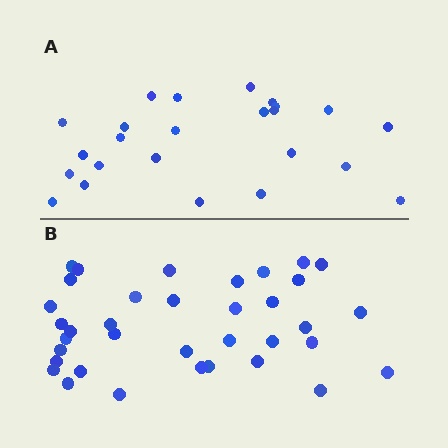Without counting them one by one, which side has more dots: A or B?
Region B (the bottom region) has more dots.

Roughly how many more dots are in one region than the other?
Region B has roughly 12 or so more dots than region A.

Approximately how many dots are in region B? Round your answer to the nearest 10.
About 40 dots. (The exact count is 36, which rounds to 40.)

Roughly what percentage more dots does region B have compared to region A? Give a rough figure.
About 50% more.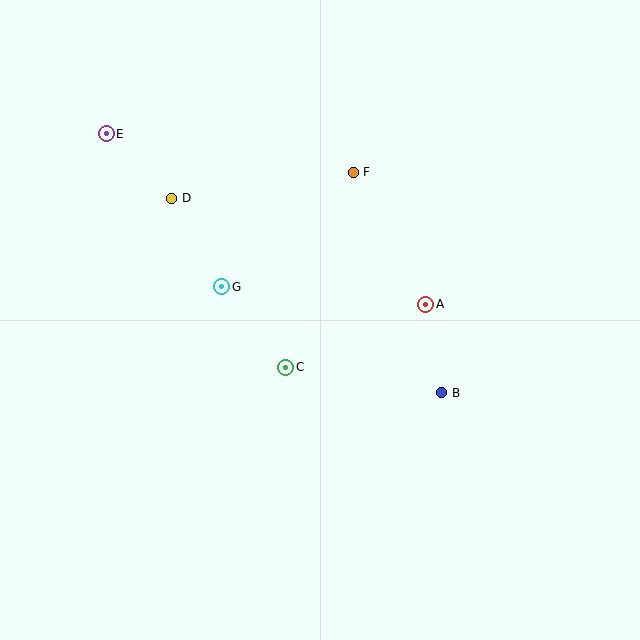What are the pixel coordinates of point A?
Point A is at (426, 304).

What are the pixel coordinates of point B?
Point B is at (442, 393).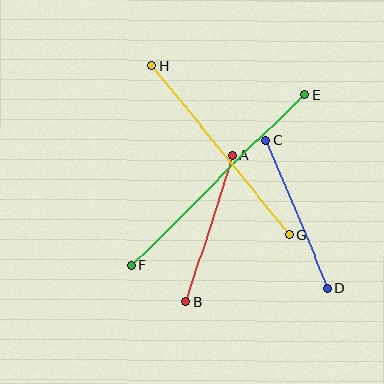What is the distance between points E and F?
The distance is approximately 243 pixels.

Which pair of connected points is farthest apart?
Points E and F are farthest apart.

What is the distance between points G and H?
The distance is approximately 218 pixels.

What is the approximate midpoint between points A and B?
The midpoint is at approximately (209, 229) pixels.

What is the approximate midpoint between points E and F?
The midpoint is at approximately (218, 180) pixels.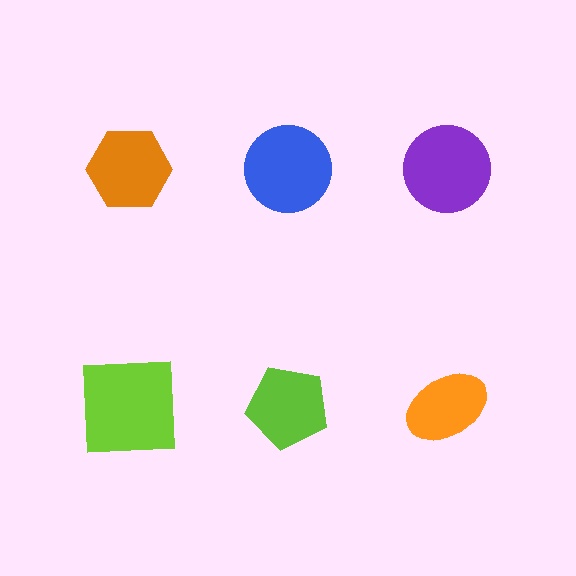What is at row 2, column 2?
A lime pentagon.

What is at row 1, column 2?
A blue circle.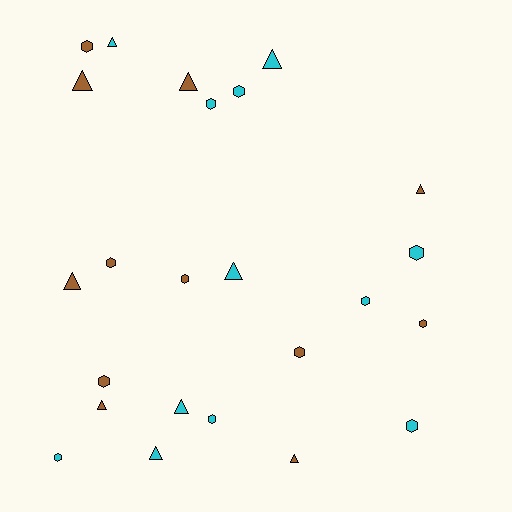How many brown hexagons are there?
There are 6 brown hexagons.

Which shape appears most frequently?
Hexagon, with 13 objects.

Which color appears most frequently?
Brown, with 12 objects.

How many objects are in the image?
There are 24 objects.